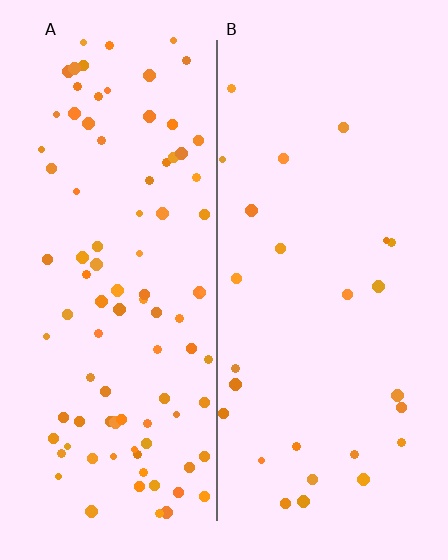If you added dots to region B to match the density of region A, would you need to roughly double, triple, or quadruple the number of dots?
Approximately quadruple.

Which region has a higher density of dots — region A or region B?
A (the left).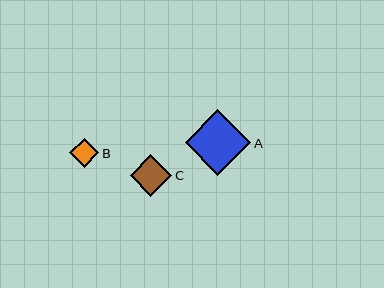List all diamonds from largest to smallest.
From largest to smallest: A, C, B.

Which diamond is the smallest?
Diamond B is the smallest with a size of approximately 29 pixels.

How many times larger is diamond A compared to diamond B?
Diamond A is approximately 2.3 times the size of diamond B.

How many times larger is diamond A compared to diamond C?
Diamond A is approximately 1.6 times the size of diamond C.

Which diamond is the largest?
Diamond A is the largest with a size of approximately 66 pixels.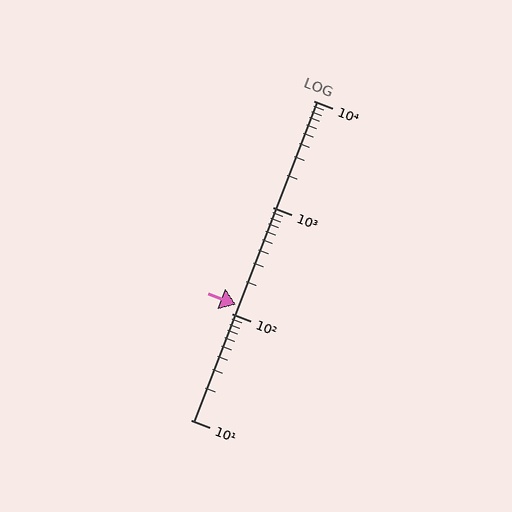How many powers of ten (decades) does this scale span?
The scale spans 3 decades, from 10 to 10000.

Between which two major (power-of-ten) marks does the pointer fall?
The pointer is between 100 and 1000.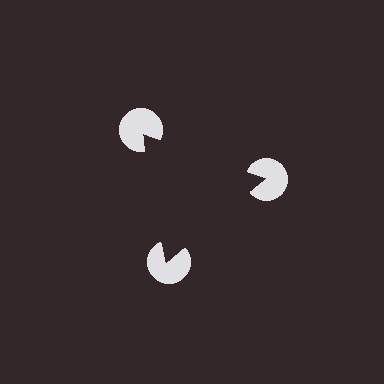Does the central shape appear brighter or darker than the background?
It typically appears slightly darker than the background, even though no actual brightness change is drawn.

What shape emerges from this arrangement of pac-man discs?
An illusory triangle — its edges are inferred from the aligned wedge cuts in the pac-man discs, not physically drawn.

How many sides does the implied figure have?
3 sides.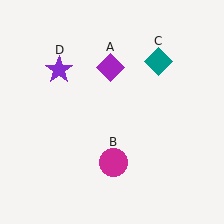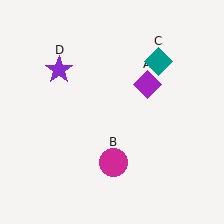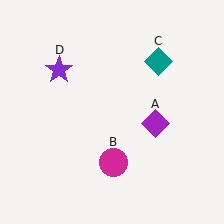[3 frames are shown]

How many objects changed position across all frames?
1 object changed position: purple diamond (object A).